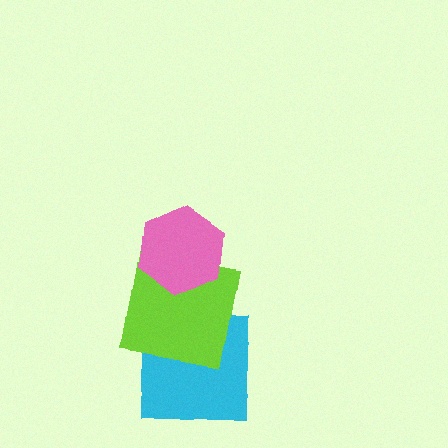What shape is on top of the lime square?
The pink hexagon is on top of the lime square.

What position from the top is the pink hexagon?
The pink hexagon is 1st from the top.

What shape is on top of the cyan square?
The lime square is on top of the cyan square.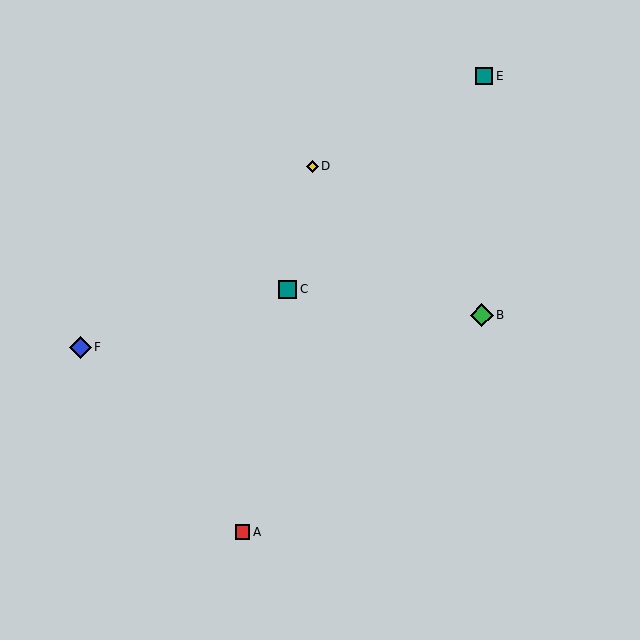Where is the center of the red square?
The center of the red square is at (243, 532).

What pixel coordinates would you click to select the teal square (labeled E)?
Click at (484, 76) to select the teal square E.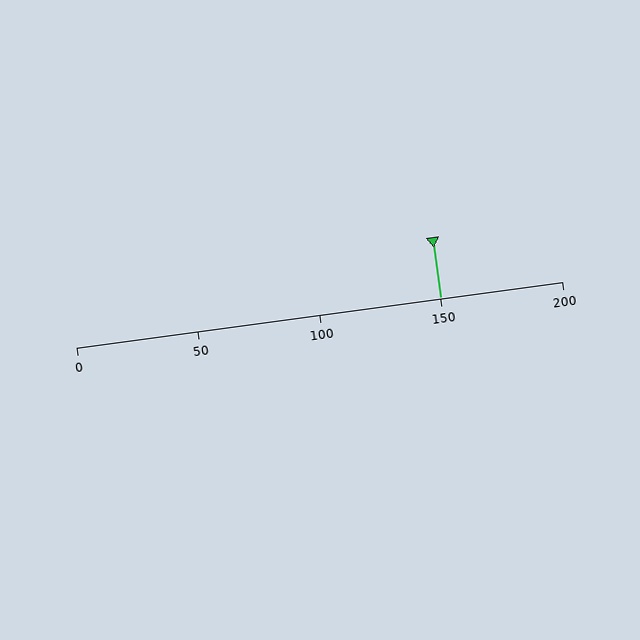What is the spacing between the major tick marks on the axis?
The major ticks are spaced 50 apart.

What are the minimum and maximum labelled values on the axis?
The axis runs from 0 to 200.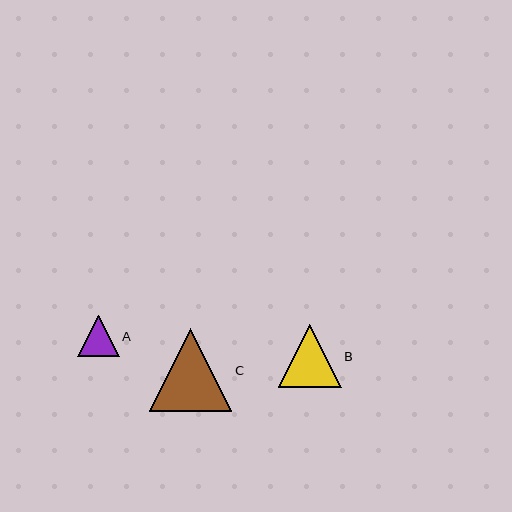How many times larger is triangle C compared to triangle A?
Triangle C is approximately 2.0 times the size of triangle A.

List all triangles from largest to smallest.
From largest to smallest: C, B, A.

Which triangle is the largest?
Triangle C is the largest with a size of approximately 82 pixels.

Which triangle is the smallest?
Triangle A is the smallest with a size of approximately 41 pixels.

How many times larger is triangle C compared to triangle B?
Triangle C is approximately 1.3 times the size of triangle B.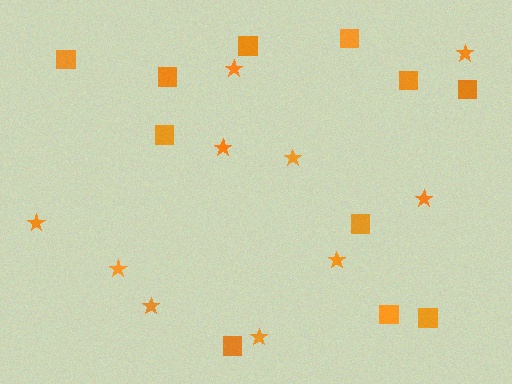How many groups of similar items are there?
There are 2 groups: one group of squares (11) and one group of stars (10).